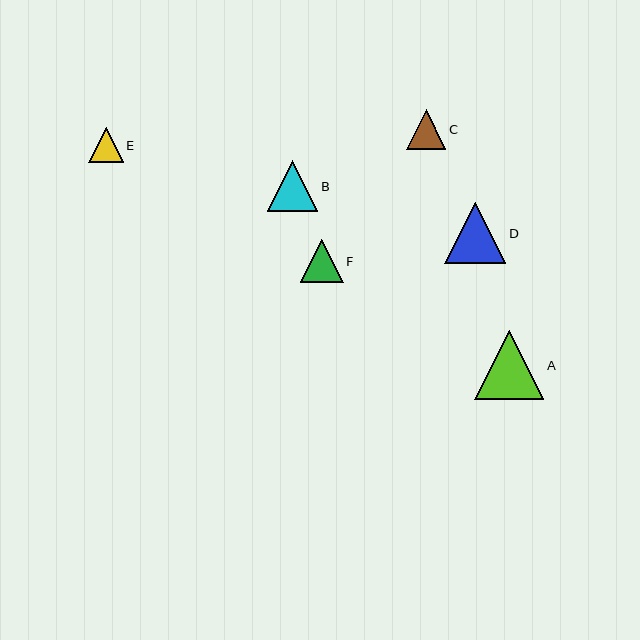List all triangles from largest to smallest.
From largest to smallest: A, D, B, F, C, E.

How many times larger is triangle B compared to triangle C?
Triangle B is approximately 1.3 times the size of triangle C.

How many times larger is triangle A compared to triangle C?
Triangle A is approximately 1.7 times the size of triangle C.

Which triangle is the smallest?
Triangle E is the smallest with a size of approximately 35 pixels.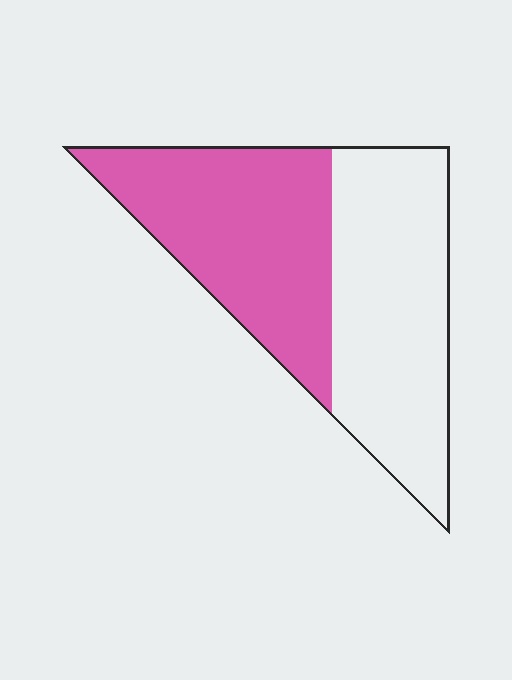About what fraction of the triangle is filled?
About one half (1/2).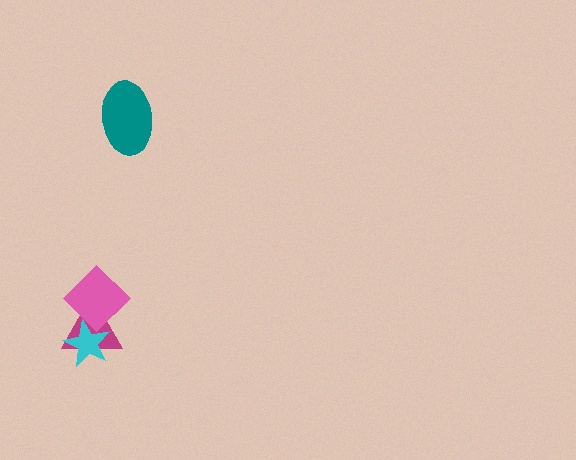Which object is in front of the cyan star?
The pink diamond is in front of the cyan star.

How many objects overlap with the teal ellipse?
0 objects overlap with the teal ellipse.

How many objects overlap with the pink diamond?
2 objects overlap with the pink diamond.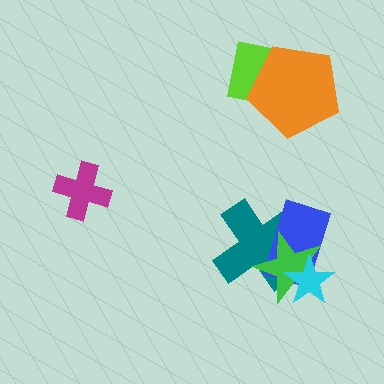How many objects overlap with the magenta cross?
0 objects overlap with the magenta cross.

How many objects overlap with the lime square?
1 object overlaps with the lime square.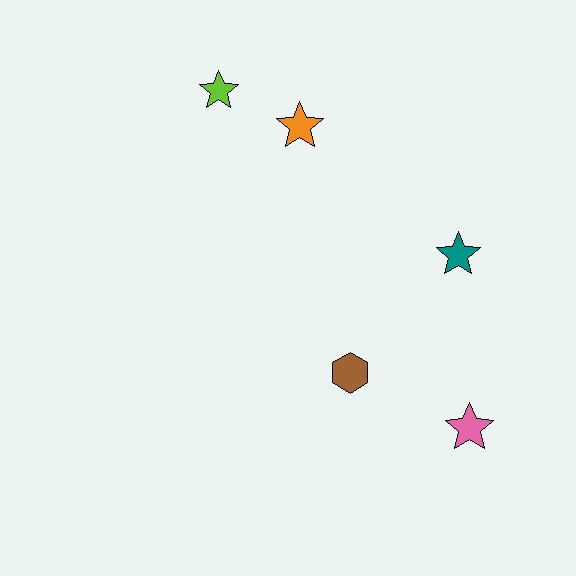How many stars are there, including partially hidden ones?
There are 4 stars.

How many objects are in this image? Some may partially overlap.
There are 5 objects.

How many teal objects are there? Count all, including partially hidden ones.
There is 1 teal object.